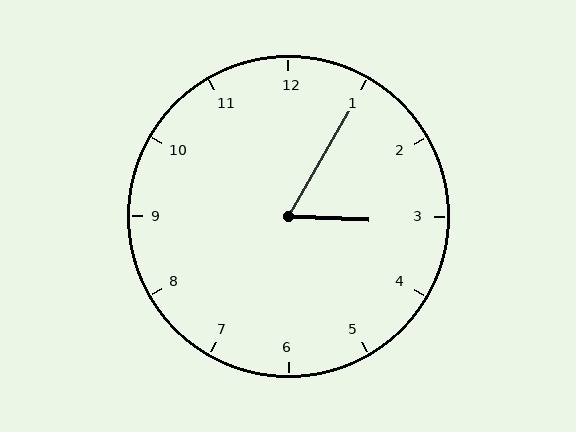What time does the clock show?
3:05.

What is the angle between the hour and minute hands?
Approximately 62 degrees.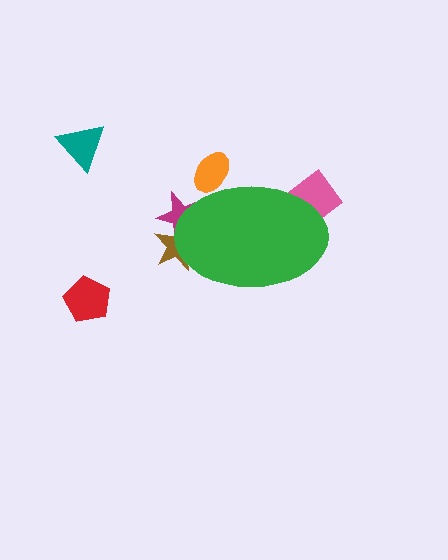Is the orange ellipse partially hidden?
Yes, the orange ellipse is partially hidden behind the green ellipse.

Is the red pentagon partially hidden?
No, the red pentagon is fully visible.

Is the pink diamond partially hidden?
Yes, the pink diamond is partially hidden behind the green ellipse.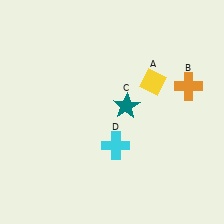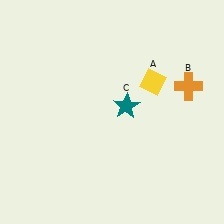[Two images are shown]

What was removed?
The cyan cross (D) was removed in Image 2.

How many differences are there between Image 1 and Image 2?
There is 1 difference between the two images.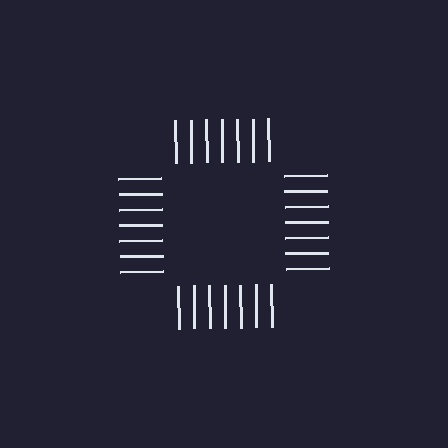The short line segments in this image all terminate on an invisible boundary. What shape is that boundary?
An illusory square — the line segments terminate on its edges but no continuous stroke is drawn.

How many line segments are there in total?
28 — 7 along each of the 4 edges.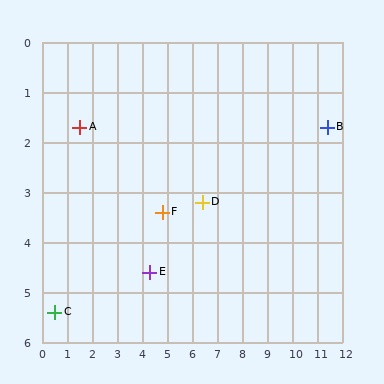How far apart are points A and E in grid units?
Points A and E are about 4.0 grid units apart.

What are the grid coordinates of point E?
Point E is at approximately (4.3, 4.6).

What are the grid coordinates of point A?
Point A is at approximately (1.5, 1.7).